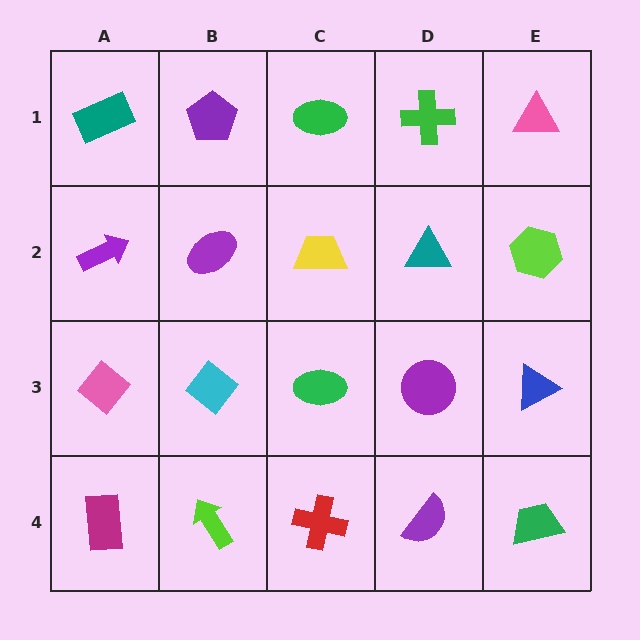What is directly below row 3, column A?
A magenta rectangle.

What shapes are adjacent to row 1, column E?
A lime hexagon (row 2, column E), a green cross (row 1, column D).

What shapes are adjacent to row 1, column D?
A teal triangle (row 2, column D), a green ellipse (row 1, column C), a pink triangle (row 1, column E).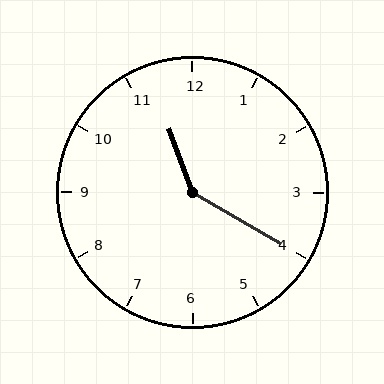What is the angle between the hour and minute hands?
Approximately 140 degrees.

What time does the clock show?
11:20.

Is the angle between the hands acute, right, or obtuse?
It is obtuse.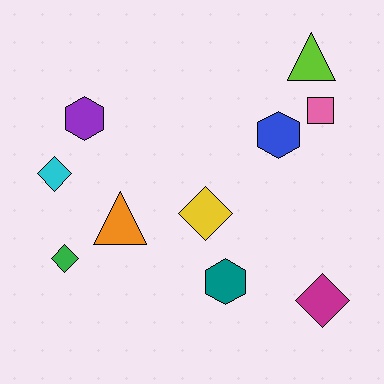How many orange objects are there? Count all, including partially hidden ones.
There is 1 orange object.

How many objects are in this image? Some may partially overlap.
There are 10 objects.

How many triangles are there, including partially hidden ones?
There are 2 triangles.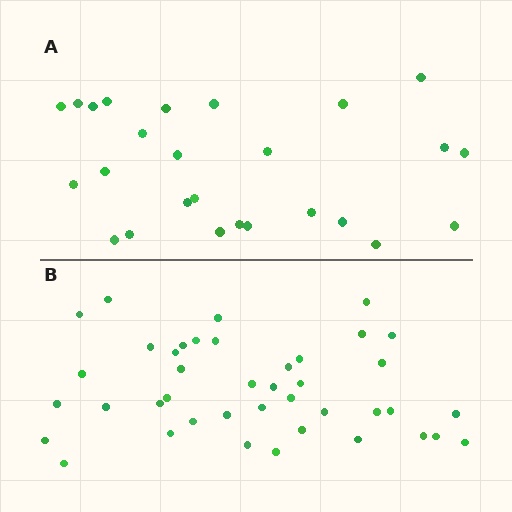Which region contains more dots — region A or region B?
Region B (the bottom region) has more dots.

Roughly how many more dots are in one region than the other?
Region B has approximately 15 more dots than region A.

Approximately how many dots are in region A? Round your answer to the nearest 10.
About 30 dots. (The exact count is 26, which rounds to 30.)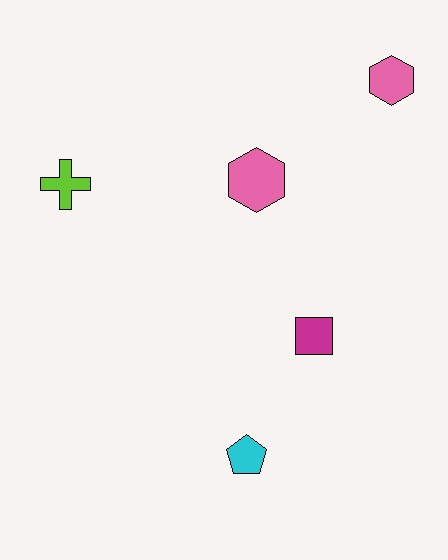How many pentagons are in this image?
There is 1 pentagon.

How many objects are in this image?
There are 5 objects.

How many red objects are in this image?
There are no red objects.